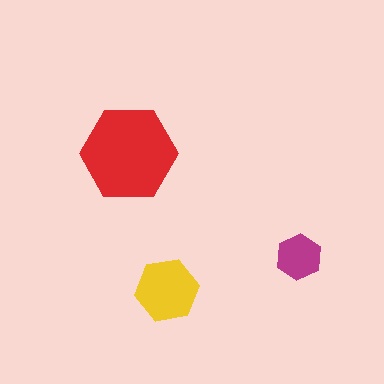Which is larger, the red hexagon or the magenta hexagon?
The red one.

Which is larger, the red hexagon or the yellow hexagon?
The red one.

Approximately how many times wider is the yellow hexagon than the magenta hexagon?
About 1.5 times wider.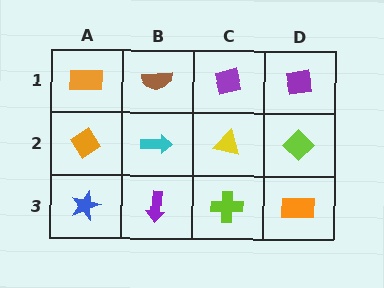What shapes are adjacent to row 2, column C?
A purple square (row 1, column C), a lime cross (row 3, column C), a cyan arrow (row 2, column B), a lime diamond (row 2, column D).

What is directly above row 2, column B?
A brown semicircle.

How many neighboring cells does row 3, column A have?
2.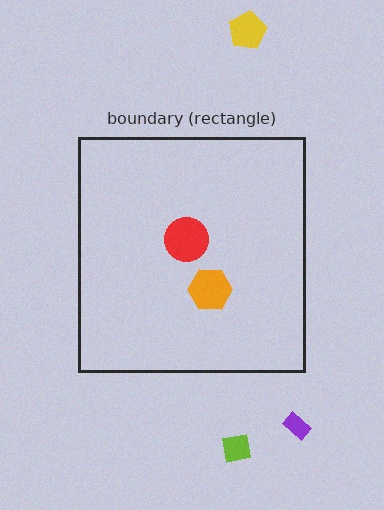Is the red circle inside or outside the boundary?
Inside.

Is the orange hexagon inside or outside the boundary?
Inside.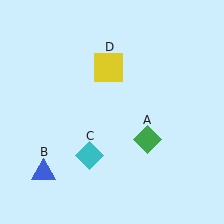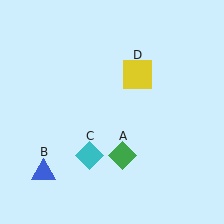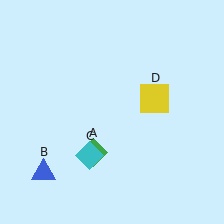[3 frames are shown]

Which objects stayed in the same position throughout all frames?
Blue triangle (object B) and cyan diamond (object C) remained stationary.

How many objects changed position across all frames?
2 objects changed position: green diamond (object A), yellow square (object D).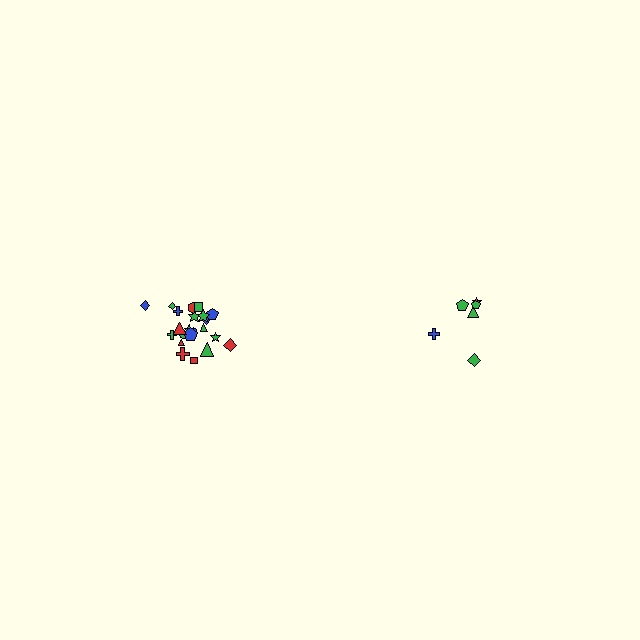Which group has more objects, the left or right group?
The left group.